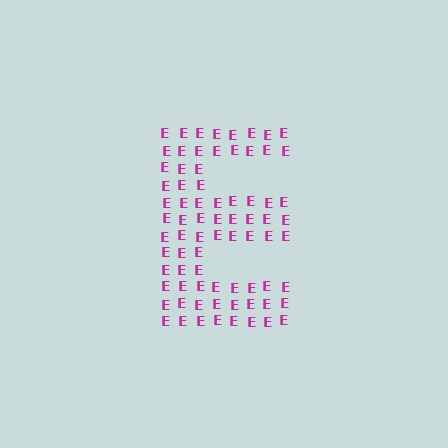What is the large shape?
The large shape is the letter E.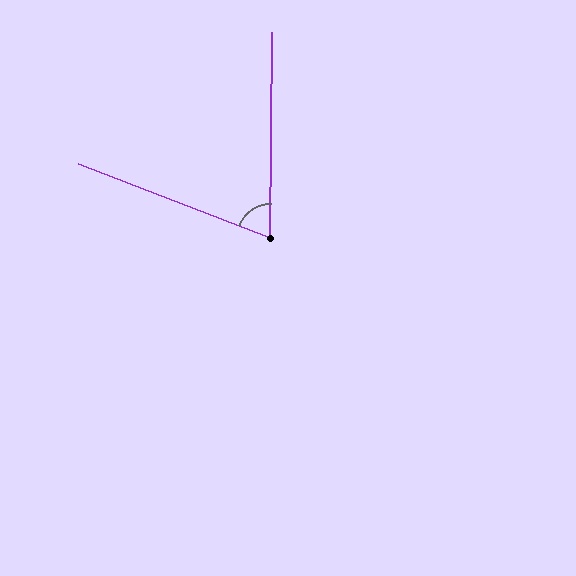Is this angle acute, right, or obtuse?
It is acute.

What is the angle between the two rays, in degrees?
Approximately 69 degrees.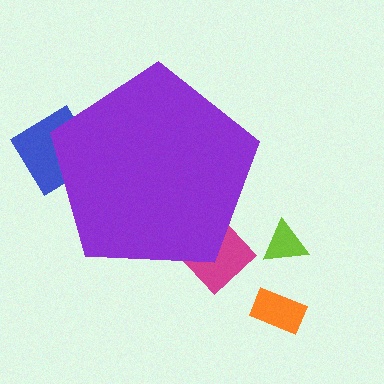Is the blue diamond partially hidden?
Yes, the blue diamond is partially hidden behind the purple pentagon.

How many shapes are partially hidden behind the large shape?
2 shapes are partially hidden.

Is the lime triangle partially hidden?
No, the lime triangle is fully visible.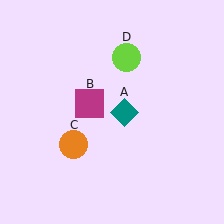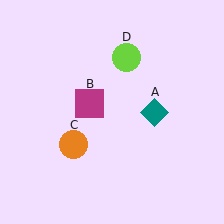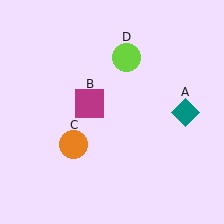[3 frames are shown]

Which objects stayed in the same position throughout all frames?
Magenta square (object B) and orange circle (object C) and lime circle (object D) remained stationary.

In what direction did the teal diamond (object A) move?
The teal diamond (object A) moved right.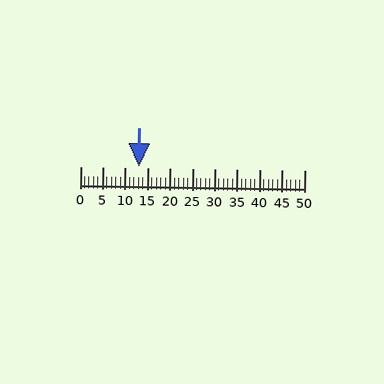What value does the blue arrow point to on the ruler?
The blue arrow points to approximately 13.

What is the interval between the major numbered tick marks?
The major tick marks are spaced 5 units apart.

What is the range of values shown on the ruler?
The ruler shows values from 0 to 50.